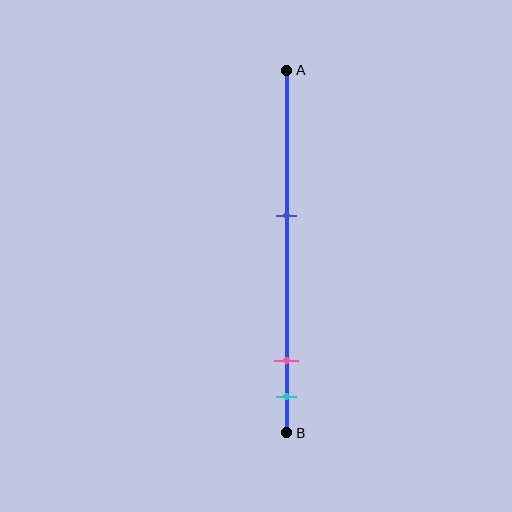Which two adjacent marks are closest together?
The pink and cyan marks are the closest adjacent pair.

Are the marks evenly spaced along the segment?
No, the marks are not evenly spaced.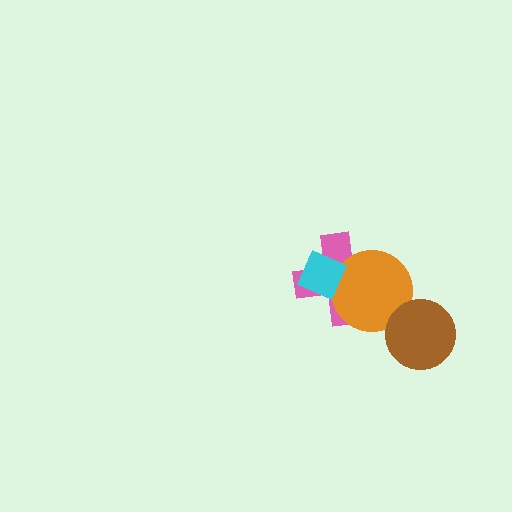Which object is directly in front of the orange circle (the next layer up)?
The cyan diamond is directly in front of the orange circle.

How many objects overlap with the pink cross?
2 objects overlap with the pink cross.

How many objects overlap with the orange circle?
3 objects overlap with the orange circle.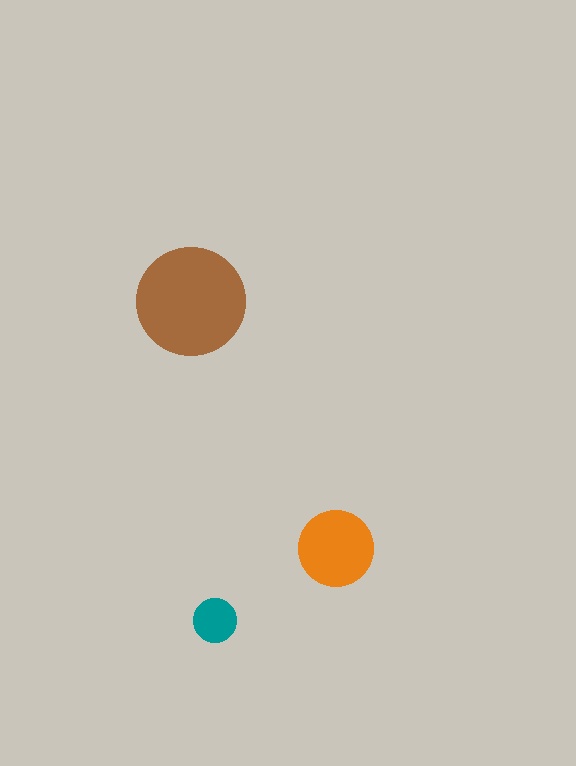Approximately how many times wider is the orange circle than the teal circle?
About 1.5 times wider.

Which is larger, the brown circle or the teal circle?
The brown one.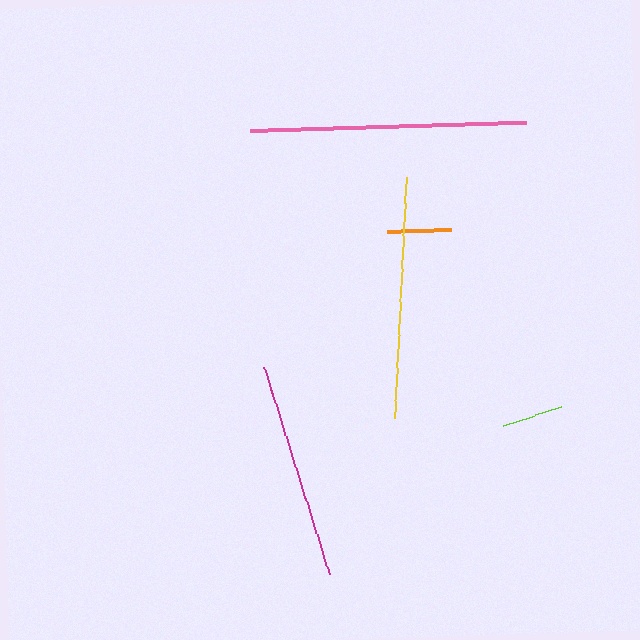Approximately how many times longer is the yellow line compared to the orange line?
The yellow line is approximately 3.7 times the length of the orange line.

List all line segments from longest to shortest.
From longest to shortest: pink, yellow, magenta, orange, lime.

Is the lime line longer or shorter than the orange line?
The orange line is longer than the lime line.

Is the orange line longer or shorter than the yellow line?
The yellow line is longer than the orange line.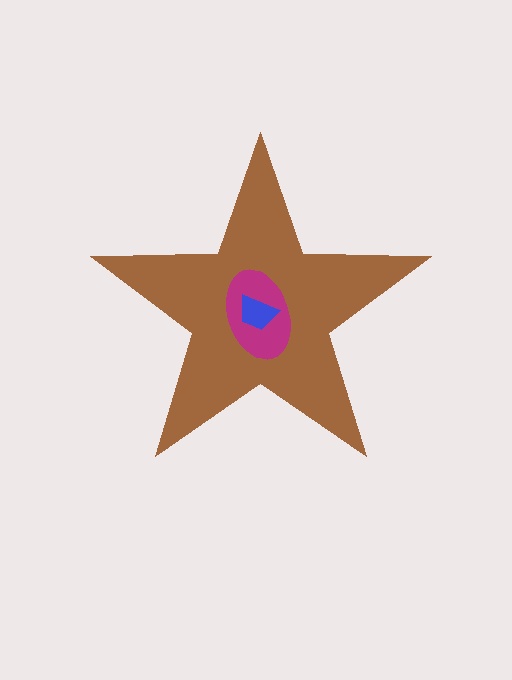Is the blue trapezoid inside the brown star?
Yes.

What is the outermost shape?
The brown star.